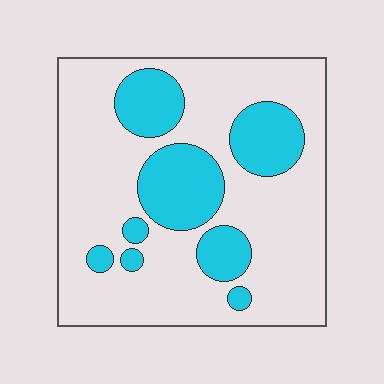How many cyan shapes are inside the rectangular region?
8.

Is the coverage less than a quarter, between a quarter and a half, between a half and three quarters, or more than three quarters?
Between a quarter and a half.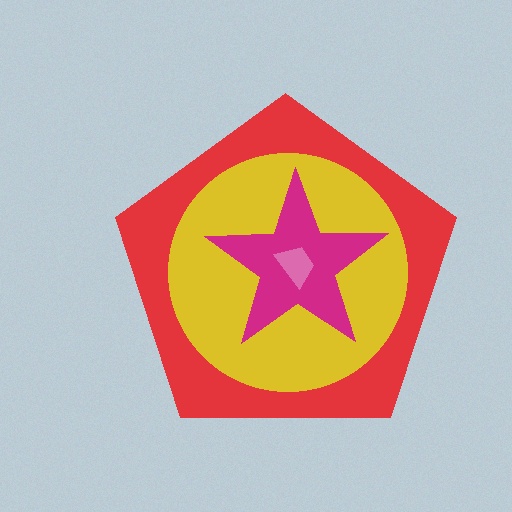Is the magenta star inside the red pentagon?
Yes.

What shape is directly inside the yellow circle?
The magenta star.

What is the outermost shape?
The red pentagon.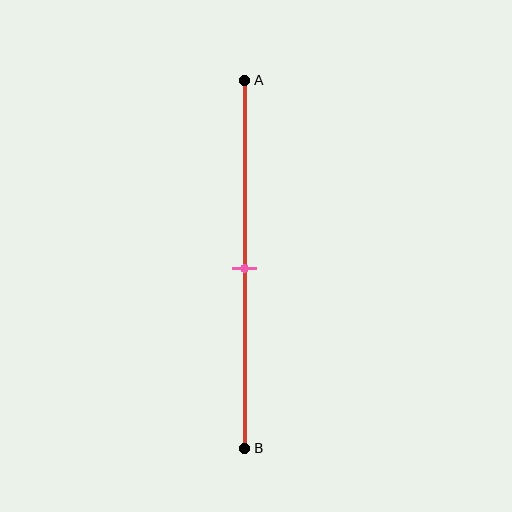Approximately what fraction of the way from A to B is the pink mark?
The pink mark is approximately 50% of the way from A to B.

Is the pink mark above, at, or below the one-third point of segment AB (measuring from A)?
The pink mark is below the one-third point of segment AB.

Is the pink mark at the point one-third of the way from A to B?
No, the mark is at about 50% from A, not at the 33% one-third point.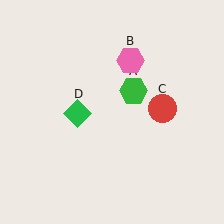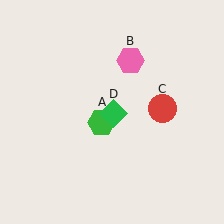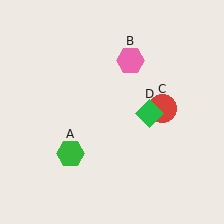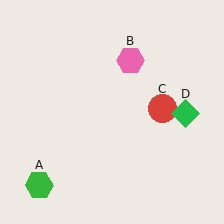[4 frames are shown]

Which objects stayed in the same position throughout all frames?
Pink hexagon (object B) and red circle (object C) remained stationary.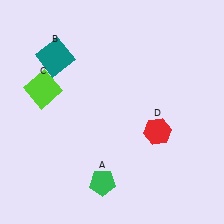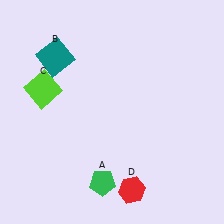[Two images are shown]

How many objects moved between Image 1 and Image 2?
1 object moved between the two images.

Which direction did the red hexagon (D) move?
The red hexagon (D) moved down.